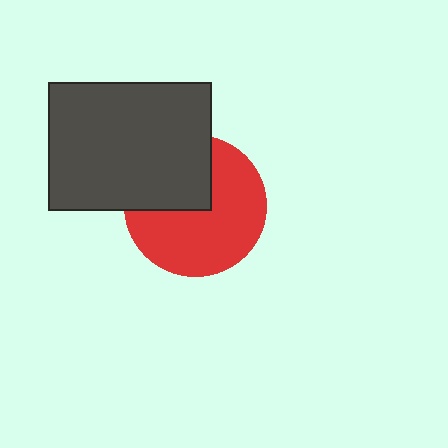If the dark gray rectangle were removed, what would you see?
You would see the complete red circle.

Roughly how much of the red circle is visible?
About half of it is visible (roughly 65%).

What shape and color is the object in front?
The object in front is a dark gray rectangle.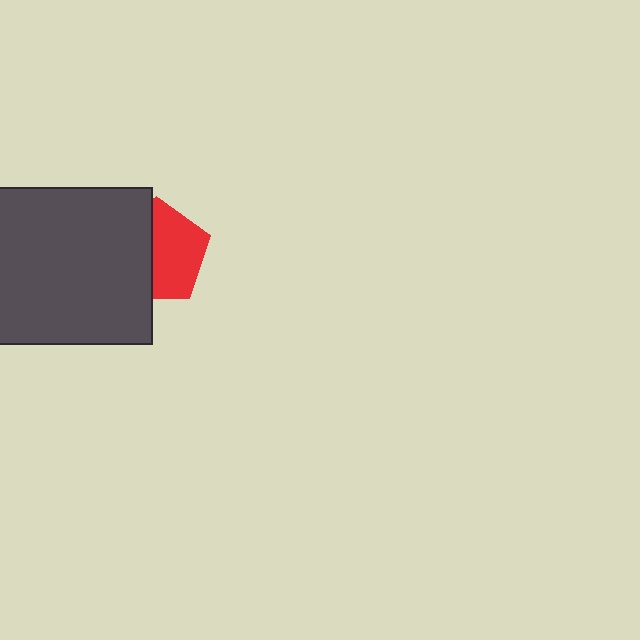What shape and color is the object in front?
The object in front is a dark gray square.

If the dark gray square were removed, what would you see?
You would see the complete red pentagon.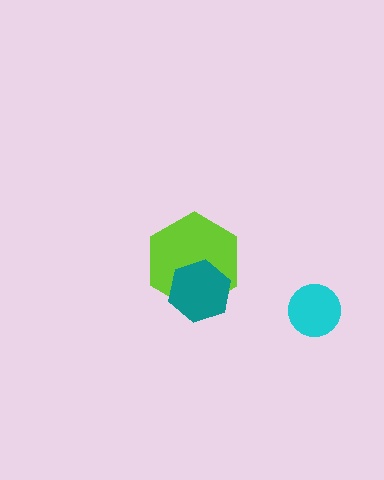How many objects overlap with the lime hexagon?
1 object overlaps with the lime hexagon.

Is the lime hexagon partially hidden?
Yes, it is partially covered by another shape.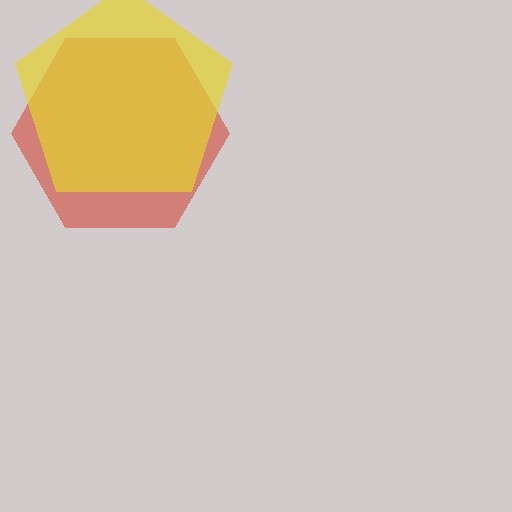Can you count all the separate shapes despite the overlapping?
Yes, there are 2 separate shapes.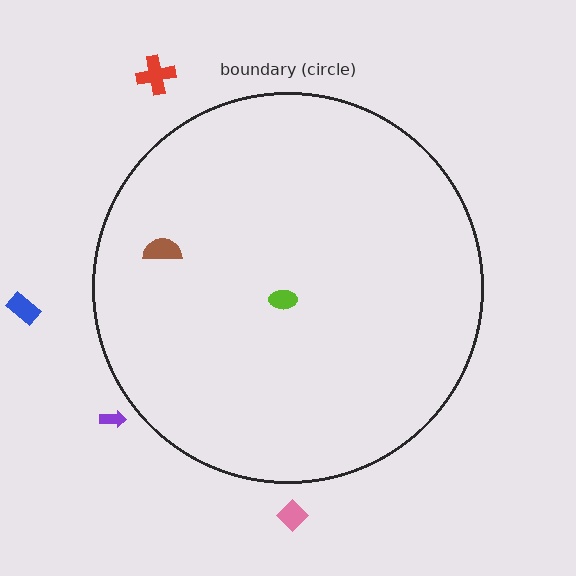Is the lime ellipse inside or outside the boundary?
Inside.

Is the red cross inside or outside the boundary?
Outside.